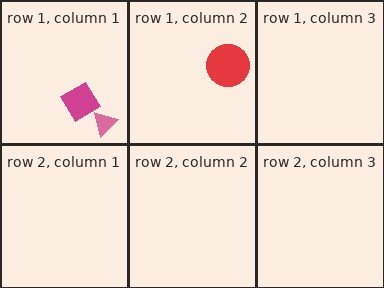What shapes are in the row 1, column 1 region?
The magenta diamond, the pink triangle.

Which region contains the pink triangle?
The row 1, column 1 region.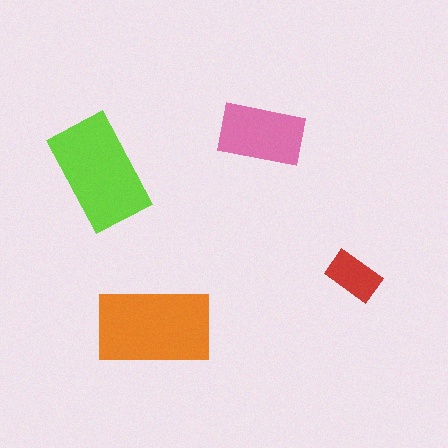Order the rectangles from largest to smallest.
the orange one, the lime one, the pink one, the red one.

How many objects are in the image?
There are 4 objects in the image.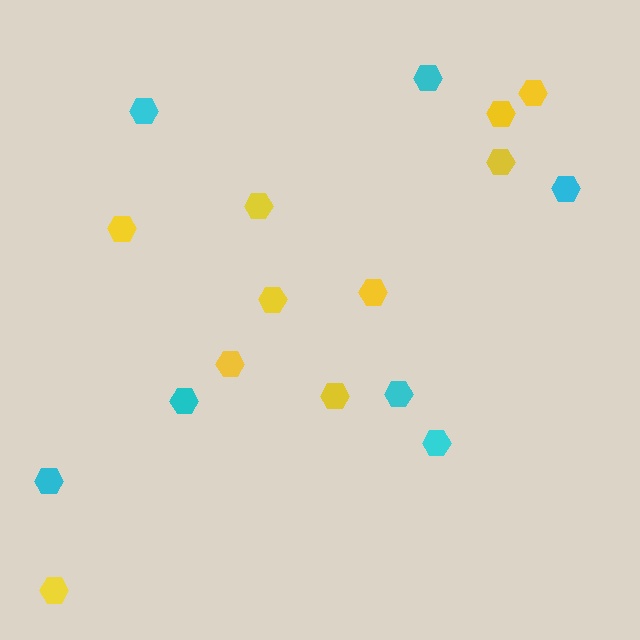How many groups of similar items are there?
There are 2 groups: one group of cyan hexagons (7) and one group of yellow hexagons (10).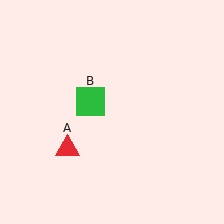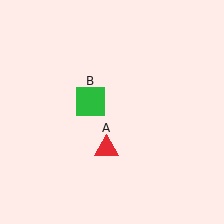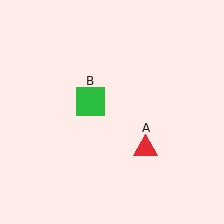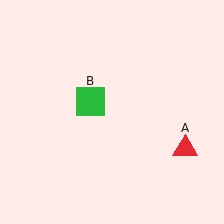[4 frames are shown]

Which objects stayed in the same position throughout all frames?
Green square (object B) remained stationary.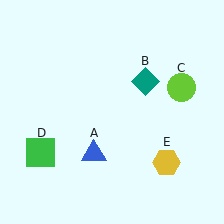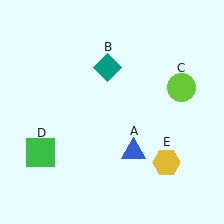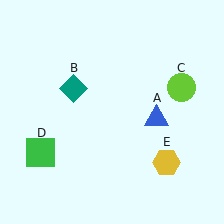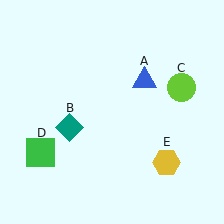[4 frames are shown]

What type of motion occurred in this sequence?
The blue triangle (object A), teal diamond (object B) rotated counterclockwise around the center of the scene.